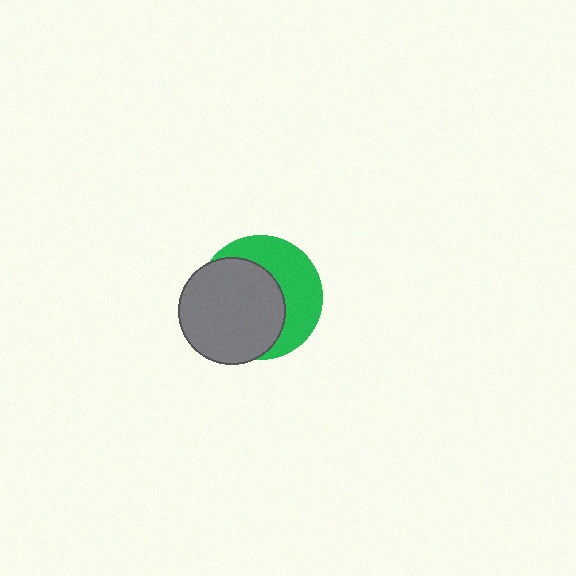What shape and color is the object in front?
The object in front is a gray circle.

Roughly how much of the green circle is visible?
A small part of it is visible (roughly 43%).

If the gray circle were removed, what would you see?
You would see the complete green circle.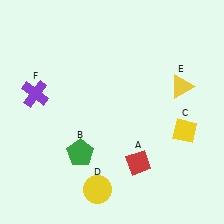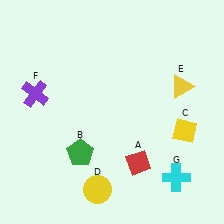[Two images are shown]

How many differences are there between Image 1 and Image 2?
There is 1 difference between the two images.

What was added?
A cyan cross (G) was added in Image 2.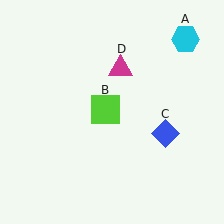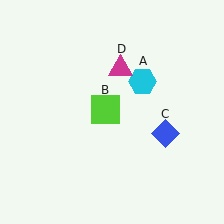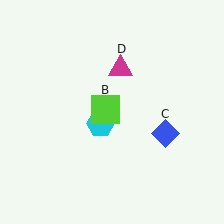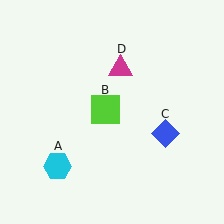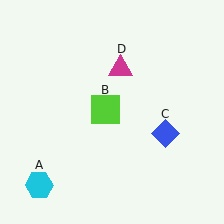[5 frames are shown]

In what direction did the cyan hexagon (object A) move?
The cyan hexagon (object A) moved down and to the left.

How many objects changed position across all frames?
1 object changed position: cyan hexagon (object A).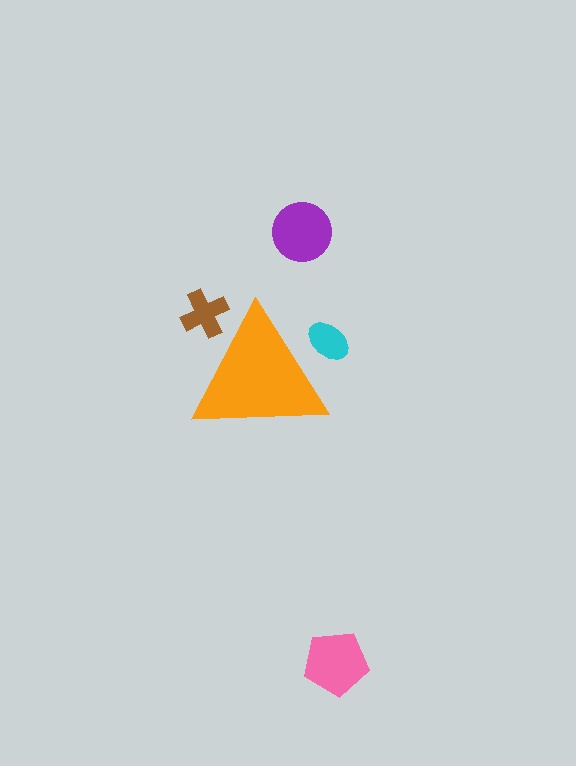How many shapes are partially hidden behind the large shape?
2 shapes are partially hidden.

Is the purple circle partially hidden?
No, the purple circle is fully visible.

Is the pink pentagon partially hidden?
No, the pink pentagon is fully visible.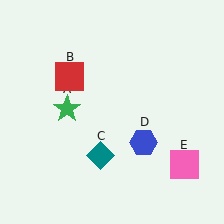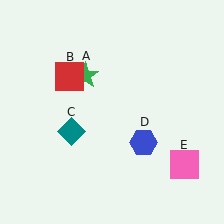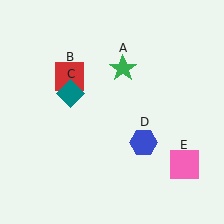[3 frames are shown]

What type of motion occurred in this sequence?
The green star (object A), teal diamond (object C) rotated clockwise around the center of the scene.